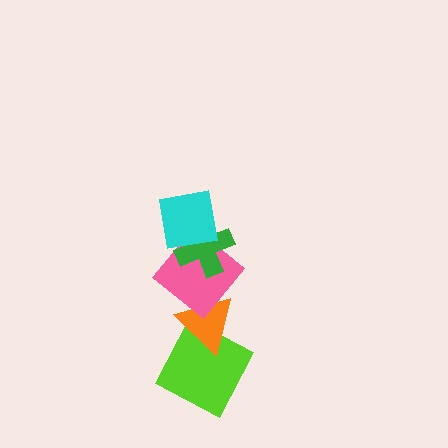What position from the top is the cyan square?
The cyan square is 1st from the top.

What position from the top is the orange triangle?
The orange triangle is 4th from the top.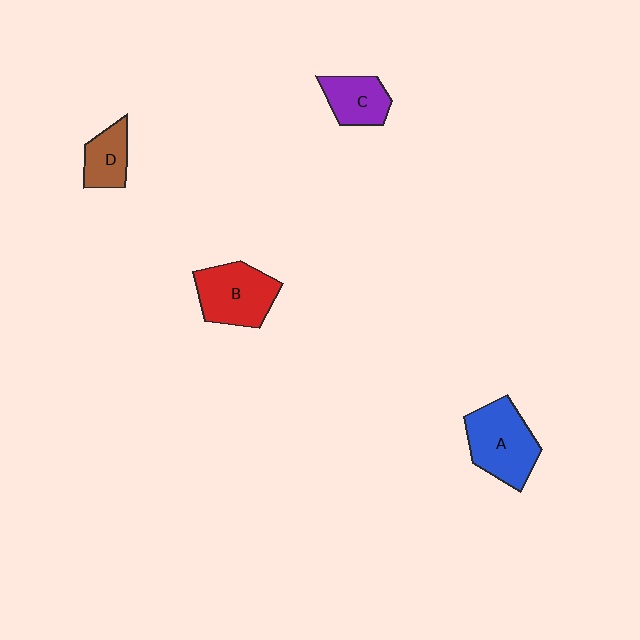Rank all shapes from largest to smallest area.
From largest to smallest: A (blue), B (red), C (purple), D (brown).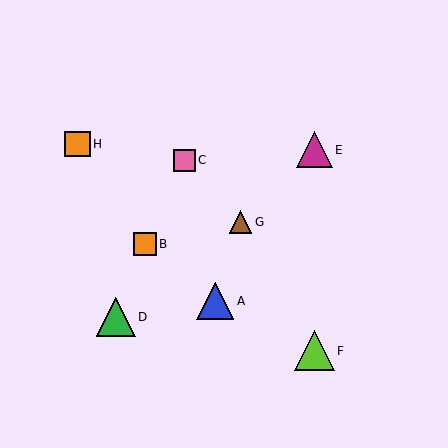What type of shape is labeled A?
Shape A is a blue triangle.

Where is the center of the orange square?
The center of the orange square is at (78, 144).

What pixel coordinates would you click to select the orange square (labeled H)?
Click at (78, 144) to select the orange square H.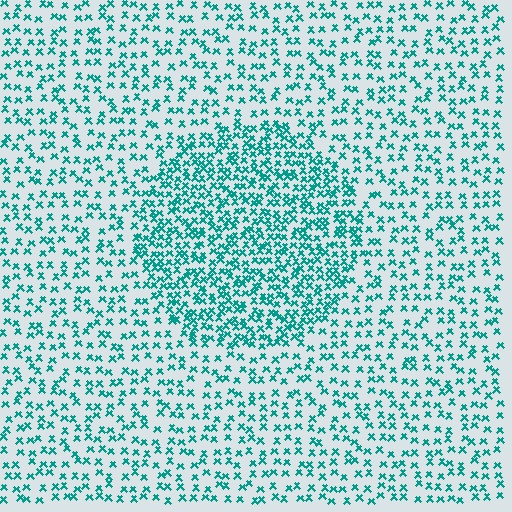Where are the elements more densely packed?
The elements are more densely packed inside the circle boundary.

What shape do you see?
I see a circle.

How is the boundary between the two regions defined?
The boundary is defined by a change in element density (approximately 2.0x ratio). All elements are the same color, size, and shape.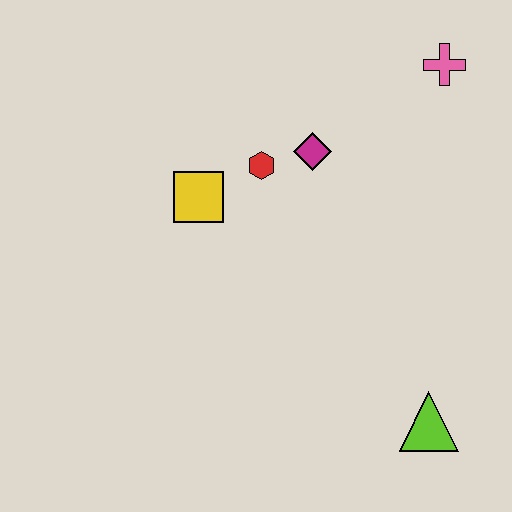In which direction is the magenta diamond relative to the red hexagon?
The magenta diamond is to the right of the red hexagon.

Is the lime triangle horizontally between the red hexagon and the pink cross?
Yes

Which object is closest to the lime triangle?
The magenta diamond is closest to the lime triangle.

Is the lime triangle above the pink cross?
No